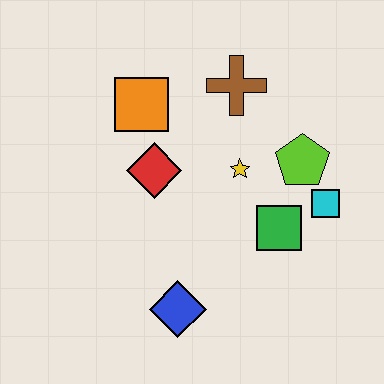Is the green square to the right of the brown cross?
Yes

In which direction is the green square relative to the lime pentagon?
The green square is below the lime pentagon.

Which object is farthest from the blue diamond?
The brown cross is farthest from the blue diamond.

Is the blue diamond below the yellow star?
Yes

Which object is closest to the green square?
The cyan square is closest to the green square.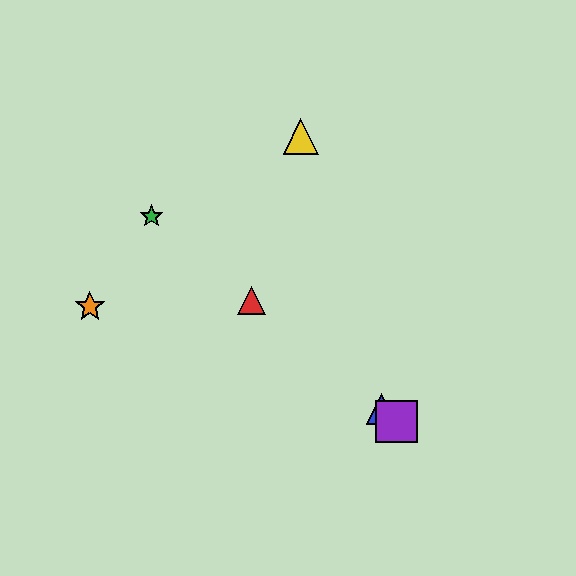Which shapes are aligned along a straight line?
The red triangle, the blue triangle, the green star, the purple square are aligned along a straight line.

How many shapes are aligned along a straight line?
4 shapes (the red triangle, the blue triangle, the green star, the purple square) are aligned along a straight line.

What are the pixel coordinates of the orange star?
The orange star is at (90, 307).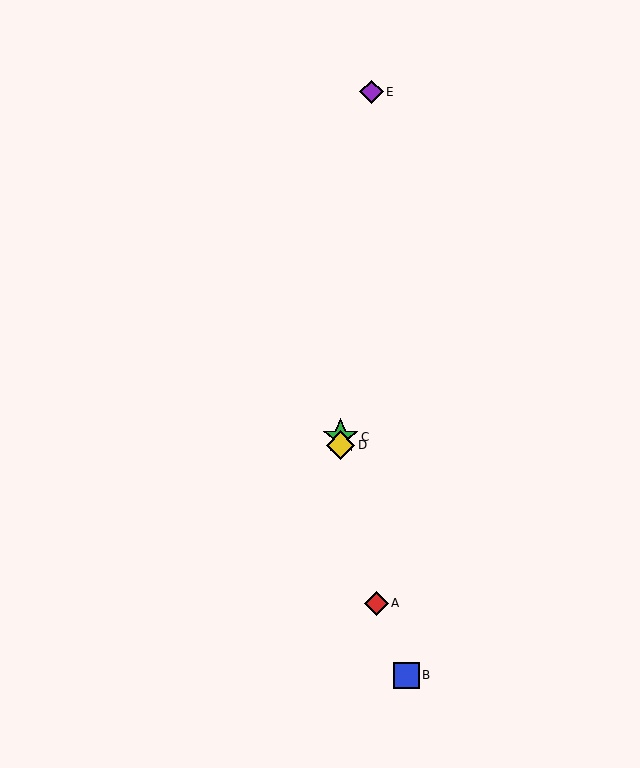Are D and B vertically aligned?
No, D is at x≈341 and B is at x≈406.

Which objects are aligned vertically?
Objects C, D are aligned vertically.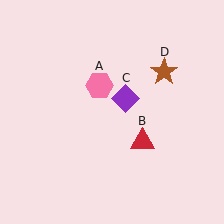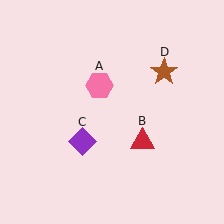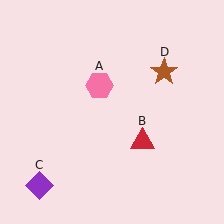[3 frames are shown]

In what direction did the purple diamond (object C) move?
The purple diamond (object C) moved down and to the left.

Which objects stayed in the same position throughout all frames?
Pink hexagon (object A) and red triangle (object B) and brown star (object D) remained stationary.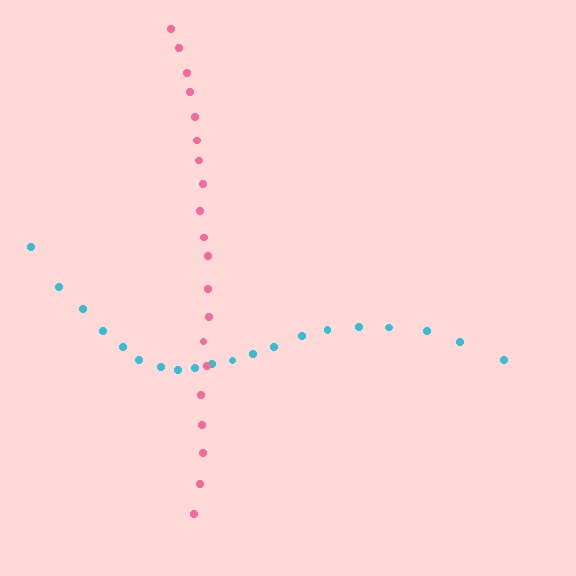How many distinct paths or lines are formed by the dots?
There are 2 distinct paths.